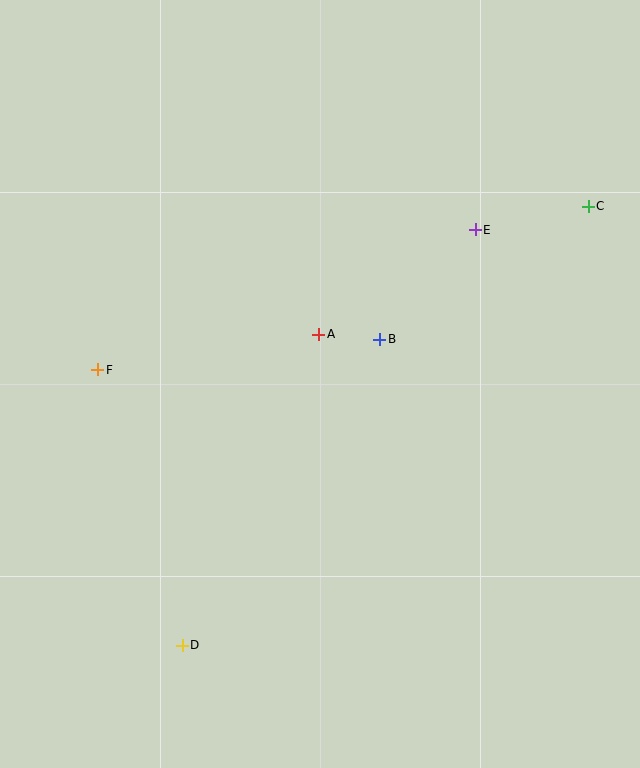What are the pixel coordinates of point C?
Point C is at (588, 206).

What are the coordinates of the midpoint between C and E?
The midpoint between C and E is at (532, 218).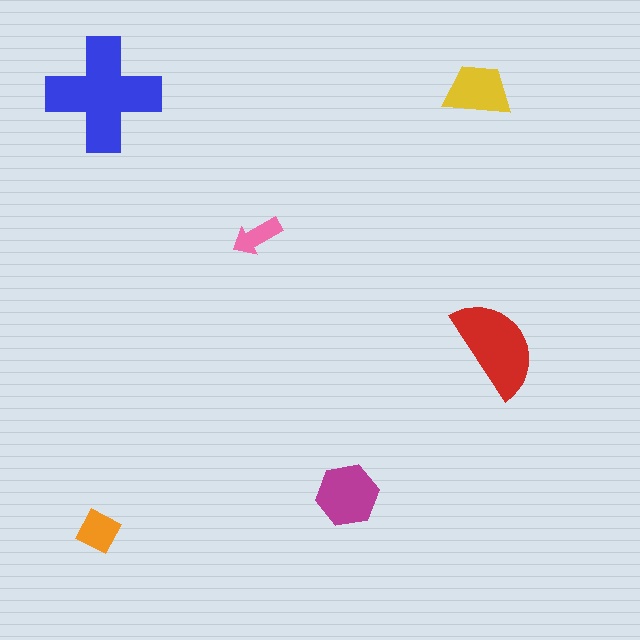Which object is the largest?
The blue cross.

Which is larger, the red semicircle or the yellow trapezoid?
The red semicircle.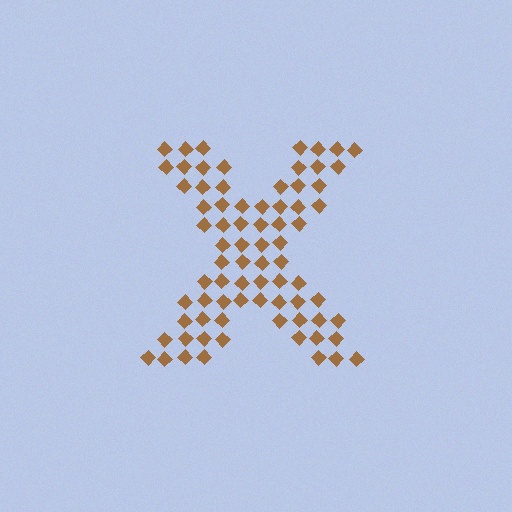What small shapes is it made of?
It is made of small diamonds.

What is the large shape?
The large shape is the letter X.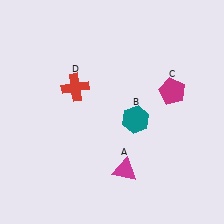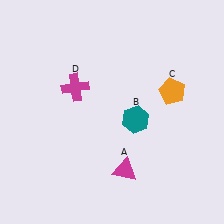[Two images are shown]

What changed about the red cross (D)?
In Image 1, D is red. In Image 2, it changed to magenta.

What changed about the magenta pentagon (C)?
In Image 1, C is magenta. In Image 2, it changed to orange.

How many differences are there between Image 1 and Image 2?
There are 2 differences between the two images.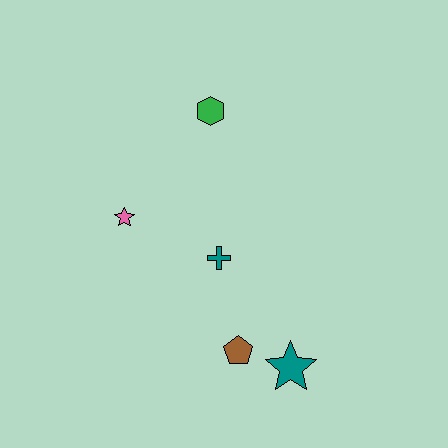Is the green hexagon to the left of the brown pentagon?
Yes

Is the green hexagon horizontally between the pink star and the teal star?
Yes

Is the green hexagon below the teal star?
No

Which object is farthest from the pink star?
The teal star is farthest from the pink star.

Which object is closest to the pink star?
The teal cross is closest to the pink star.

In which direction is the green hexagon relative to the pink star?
The green hexagon is above the pink star.